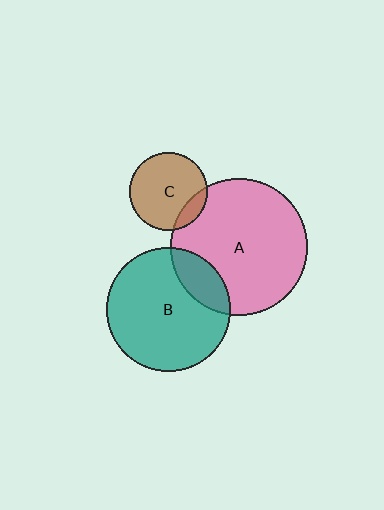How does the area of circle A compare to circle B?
Approximately 1.2 times.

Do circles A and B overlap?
Yes.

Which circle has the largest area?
Circle A (pink).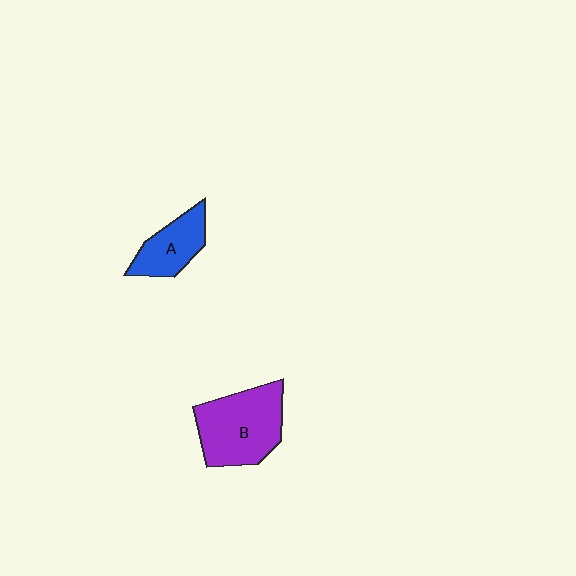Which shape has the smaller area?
Shape A (blue).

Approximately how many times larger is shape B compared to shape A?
Approximately 1.7 times.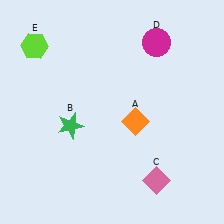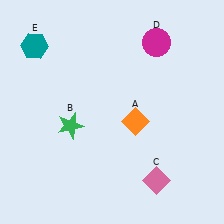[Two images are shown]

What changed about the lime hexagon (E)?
In Image 1, E is lime. In Image 2, it changed to teal.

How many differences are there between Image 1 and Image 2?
There is 1 difference between the two images.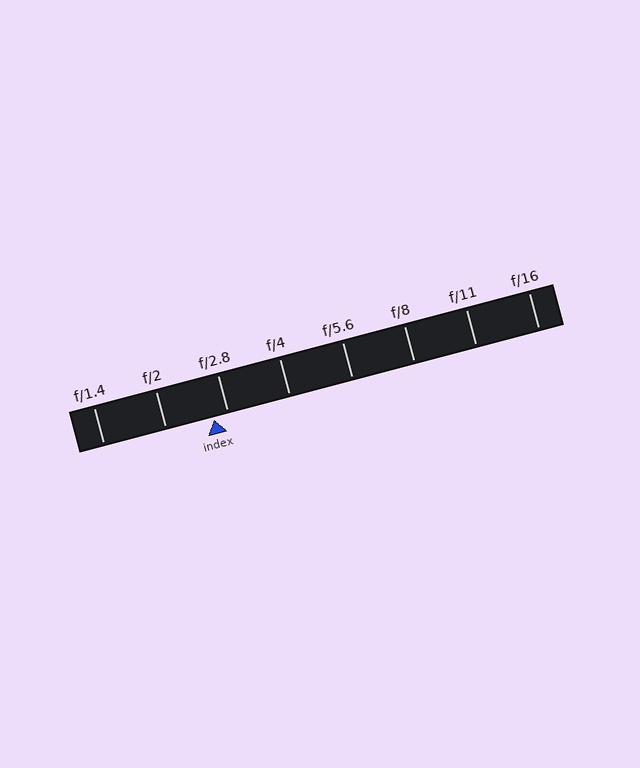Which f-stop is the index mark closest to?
The index mark is closest to f/2.8.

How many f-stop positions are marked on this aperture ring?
There are 8 f-stop positions marked.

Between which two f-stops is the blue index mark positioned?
The index mark is between f/2 and f/2.8.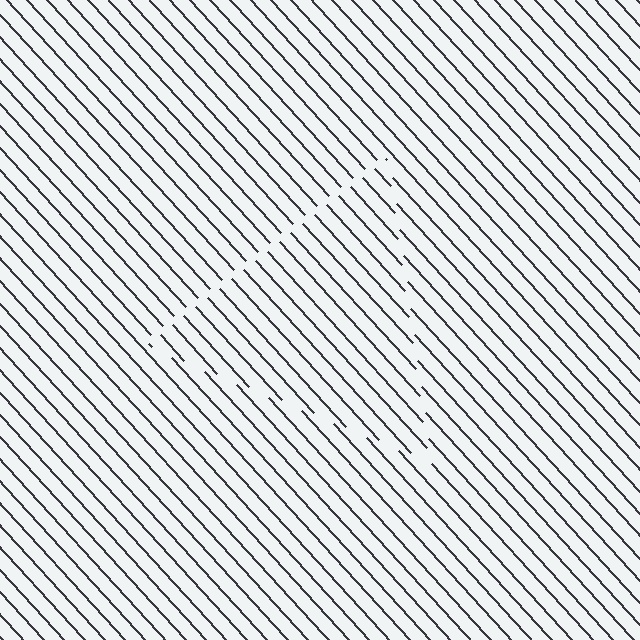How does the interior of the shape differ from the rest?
The interior of the shape contains the same grating, shifted by half a period — the contour is defined by the phase discontinuity where line-ends from the inner and outer gratings abut.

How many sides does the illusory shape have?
3 sides — the line-ends trace a triangle.